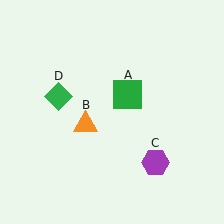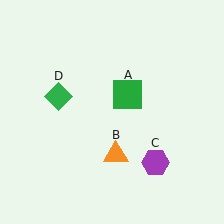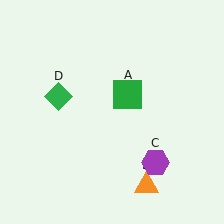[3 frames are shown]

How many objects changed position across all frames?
1 object changed position: orange triangle (object B).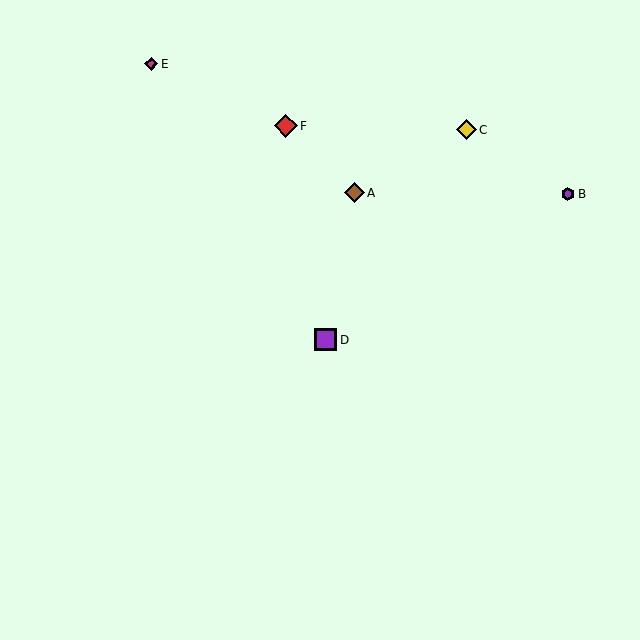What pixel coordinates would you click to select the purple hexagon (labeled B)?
Click at (568, 194) to select the purple hexagon B.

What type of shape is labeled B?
Shape B is a purple hexagon.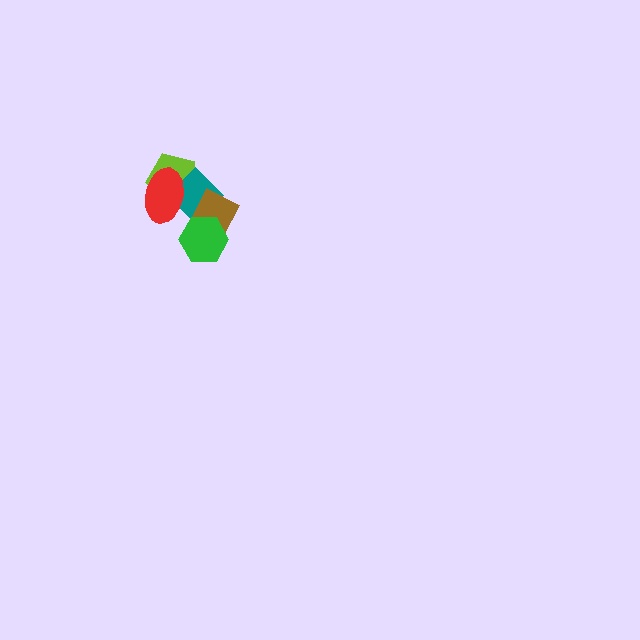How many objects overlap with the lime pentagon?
2 objects overlap with the lime pentagon.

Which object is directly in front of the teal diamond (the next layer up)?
The brown diamond is directly in front of the teal diamond.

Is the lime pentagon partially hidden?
Yes, it is partially covered by another shape.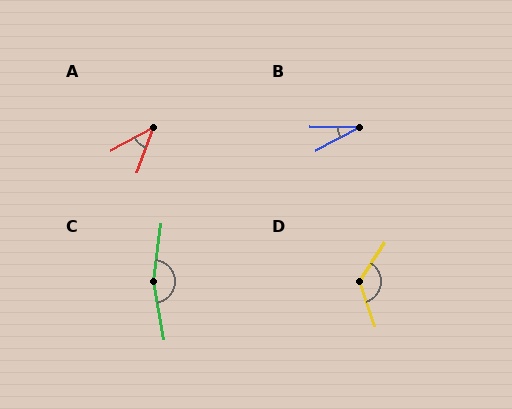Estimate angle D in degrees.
Approximately 128 degrees.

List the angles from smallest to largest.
B (29°), A (41°), D (128°), C (162°).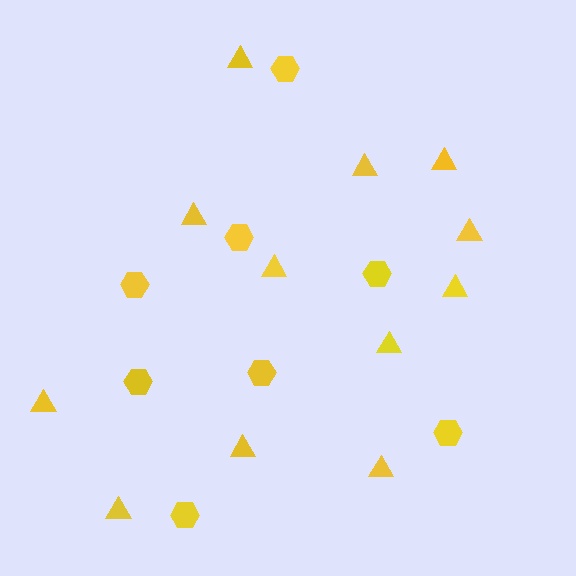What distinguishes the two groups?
There are 2 groups: one group of triangles (12) and one group of hexagons (8).